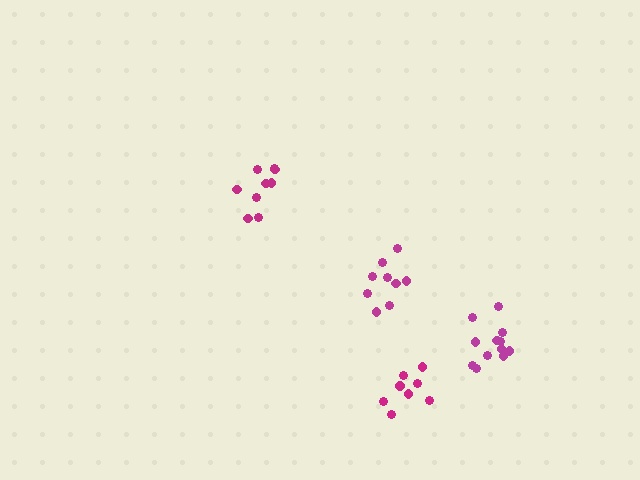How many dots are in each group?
Group 1: 8 dots, Group 2: 9 dots, Group 3: 9 dots, Group 4: 12 dots (38 total).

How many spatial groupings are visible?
There are 4 spatial groupings.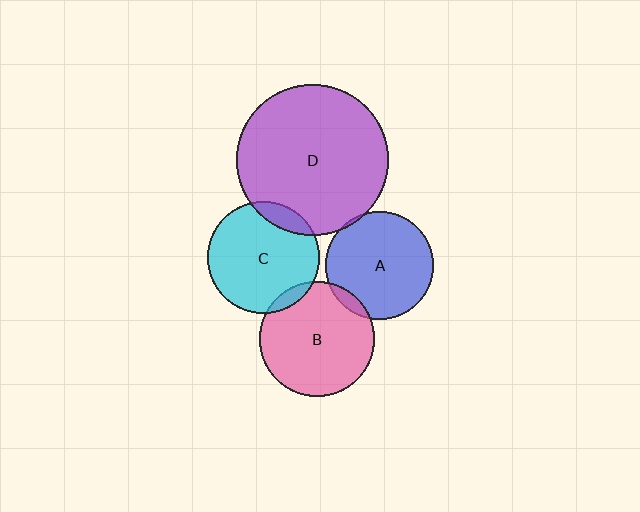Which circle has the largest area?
Circle D (purple).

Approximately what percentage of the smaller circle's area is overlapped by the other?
Approximately 5%.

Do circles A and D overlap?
Yes.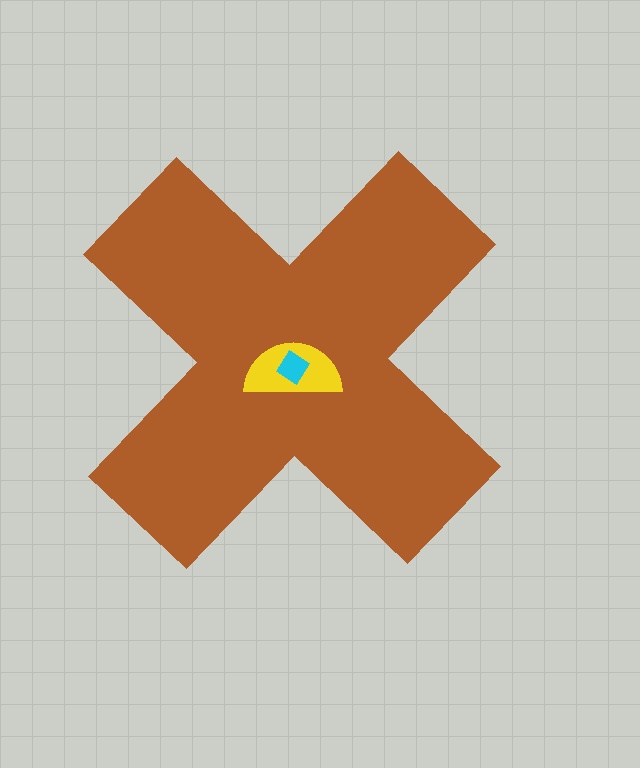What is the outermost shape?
The brown cross.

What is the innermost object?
The cyan diamond.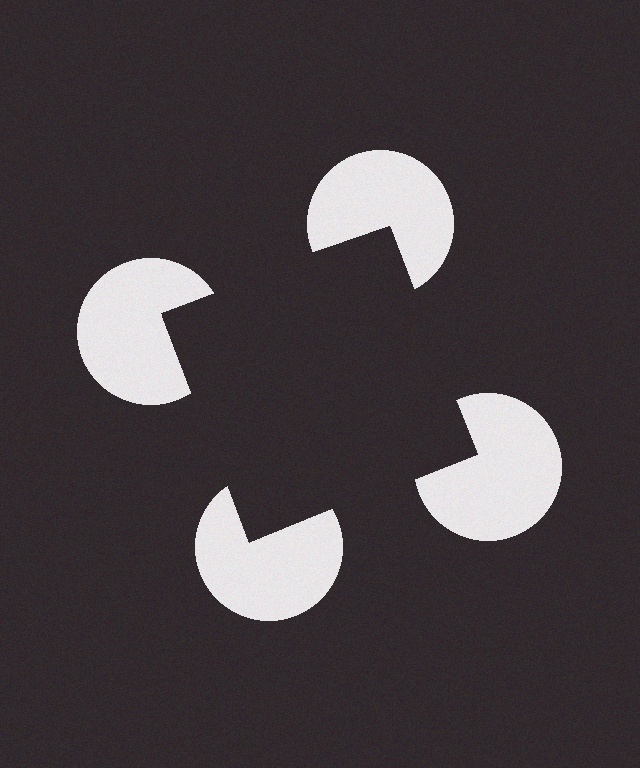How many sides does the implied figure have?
4 sides.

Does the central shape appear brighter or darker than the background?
It typically appears slightly darker than the background, even though no actual brightness change is drawn.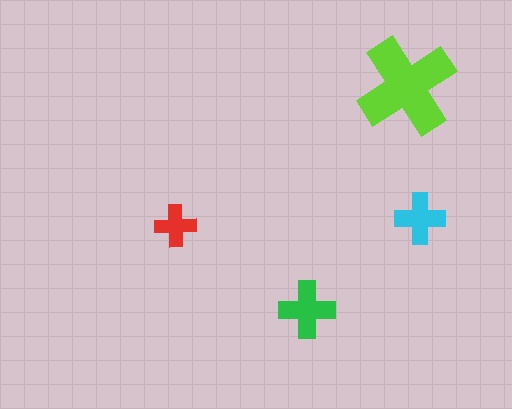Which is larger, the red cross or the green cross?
The green one.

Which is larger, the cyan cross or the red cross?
The cyan one.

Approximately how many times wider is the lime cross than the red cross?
About 2.5 times wider.